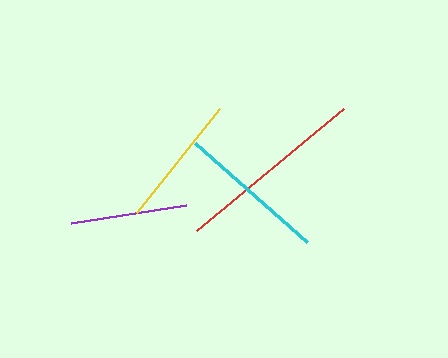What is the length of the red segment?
The red segment is approximately 191 pixels long.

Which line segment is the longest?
The red line is the longest at approximately 191 pixels.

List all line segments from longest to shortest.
From longest to shortest: red, cyan, yellow, purple.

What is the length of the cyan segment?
The cyan segment is approximately 149 pixels long.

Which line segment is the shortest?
The purple line is the shortest at approximately 117 pixels.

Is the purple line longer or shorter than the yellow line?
The yellow line is longer than the purple line.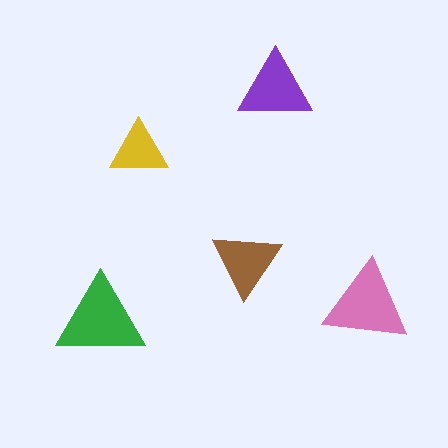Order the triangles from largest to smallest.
the green one, the pink one, the purple one, the brown one, the yellow one.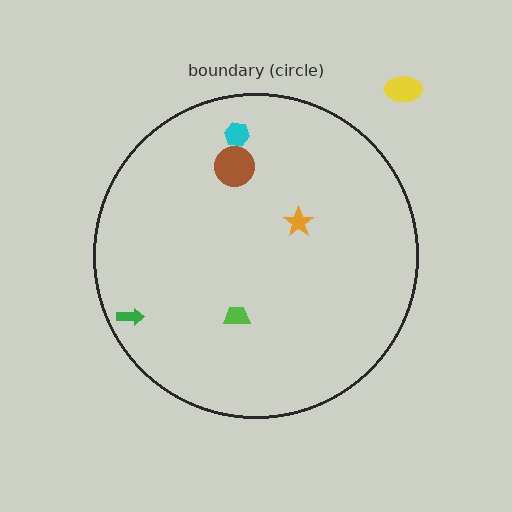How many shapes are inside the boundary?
5 inside, 1 outside.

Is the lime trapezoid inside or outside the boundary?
Inside.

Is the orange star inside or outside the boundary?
Inside.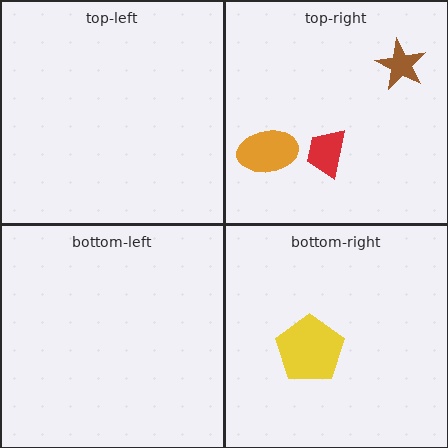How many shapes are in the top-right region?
3.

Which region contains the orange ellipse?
The top-right region.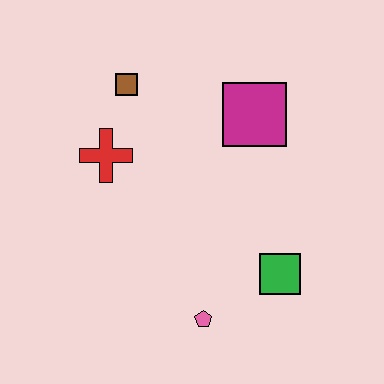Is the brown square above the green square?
Yes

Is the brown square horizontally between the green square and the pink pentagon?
No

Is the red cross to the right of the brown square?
No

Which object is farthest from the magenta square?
The pink pentagon is farthest from the magenta square.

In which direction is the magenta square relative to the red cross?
The magenta square is to the right of the red cross.